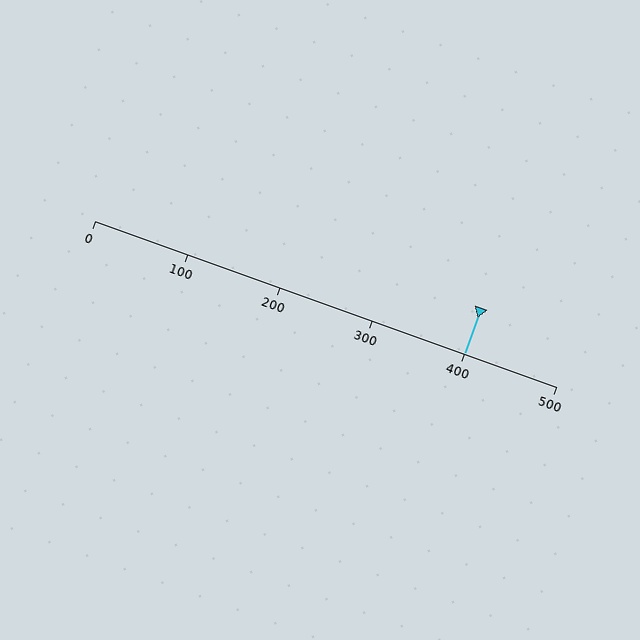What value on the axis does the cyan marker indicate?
The marker indicates approximately 400.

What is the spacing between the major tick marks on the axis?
The major ticks are spaced 100 apart.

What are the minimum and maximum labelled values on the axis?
The axis runs from 0 to 500.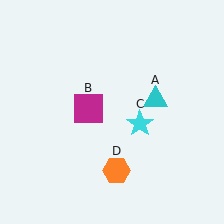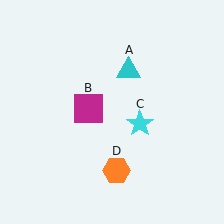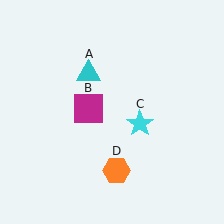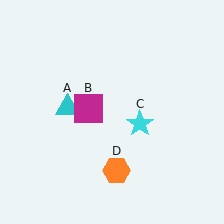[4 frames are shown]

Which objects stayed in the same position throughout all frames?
Magenta square (object B) and cyan star (object C) and orange hexagon (object D) remained stationary.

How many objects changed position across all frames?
1 object changed position: cyan triangle (object A).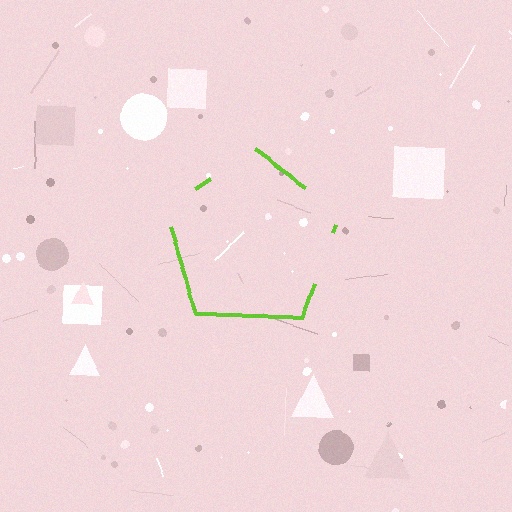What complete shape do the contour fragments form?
The contour fragments form a pentagon.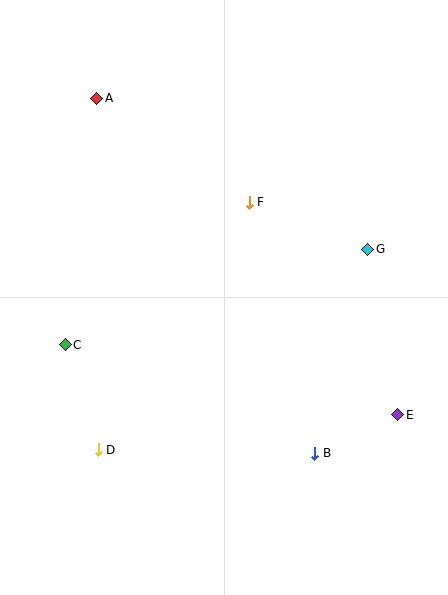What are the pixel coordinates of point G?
Point G is at (368, 249).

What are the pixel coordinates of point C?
Point C is at (65, 345).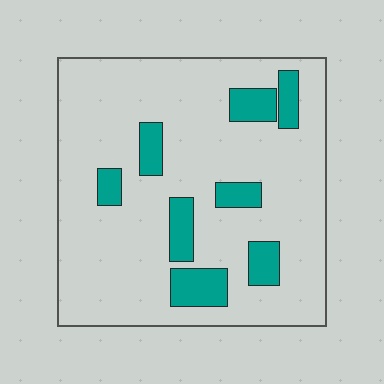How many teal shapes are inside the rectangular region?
8.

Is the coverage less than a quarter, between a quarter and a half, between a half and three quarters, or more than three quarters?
Less than a quarter.